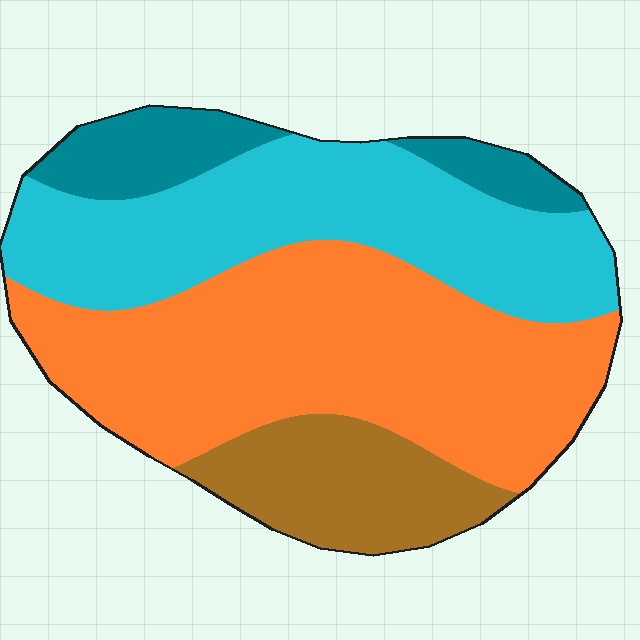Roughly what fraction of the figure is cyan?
Cyan covers 32% of the figure.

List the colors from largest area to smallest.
From largest to smallest: orange, cyan, brown, teal.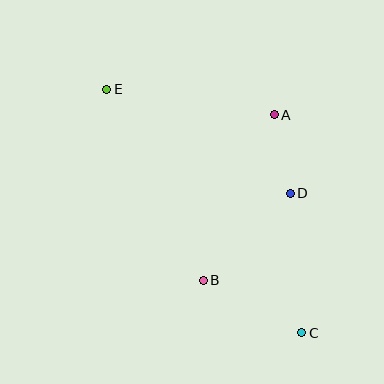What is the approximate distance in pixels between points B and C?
The distance between B and C is approximately 112 pixels.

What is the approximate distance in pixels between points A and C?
The distance between A and C is approximately 220 pixels.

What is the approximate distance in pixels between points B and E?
The distance between B and E is approximately 214 pixels.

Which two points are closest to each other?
Points A and D are closest to each other.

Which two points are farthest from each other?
Points C and E are farthest from each other.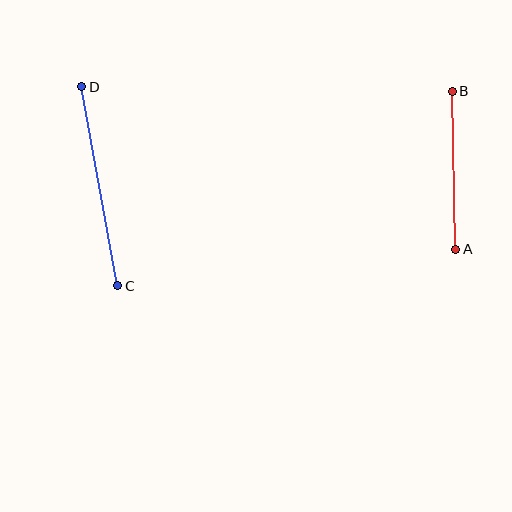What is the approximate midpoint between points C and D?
The midpoint is at approximately (100, 186) pixels.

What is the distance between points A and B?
The distance is approximately 158 pixels.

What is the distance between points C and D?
The distance is approximately 202 pixels.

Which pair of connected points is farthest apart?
Points C and D are farthest apart.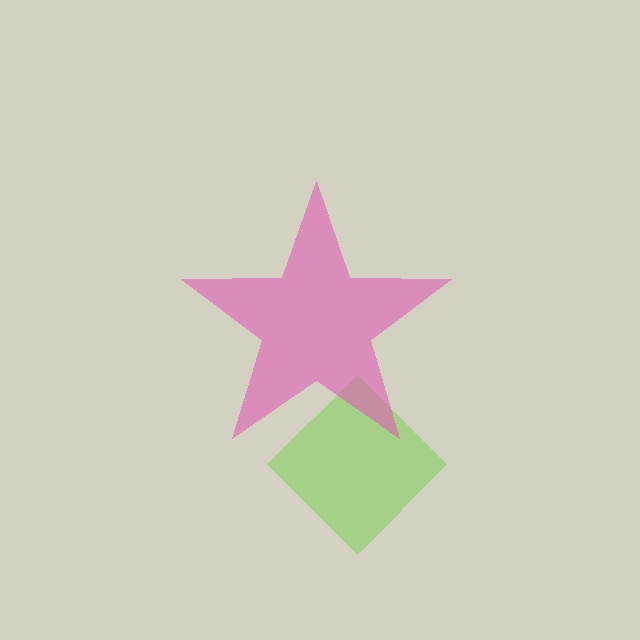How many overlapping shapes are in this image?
There are 2 overlapping shapes in the image.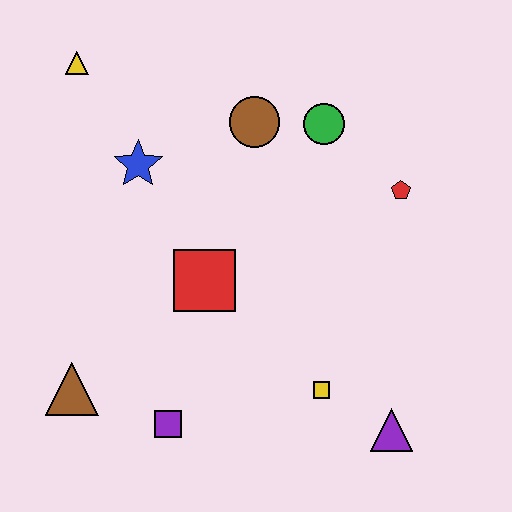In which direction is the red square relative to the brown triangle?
The red square is to the right of the brown triangle.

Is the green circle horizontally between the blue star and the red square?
No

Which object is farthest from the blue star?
The purple triangle is farthest from the blue star.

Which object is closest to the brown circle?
The green circle is closest to the brown circle.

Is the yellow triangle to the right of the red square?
No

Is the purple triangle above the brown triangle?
No